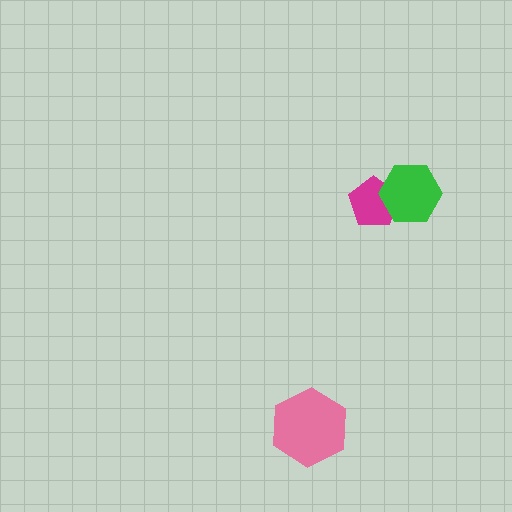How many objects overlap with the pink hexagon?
0 objects overlap with the pink hexagon.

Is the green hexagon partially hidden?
No, no other shape covers it.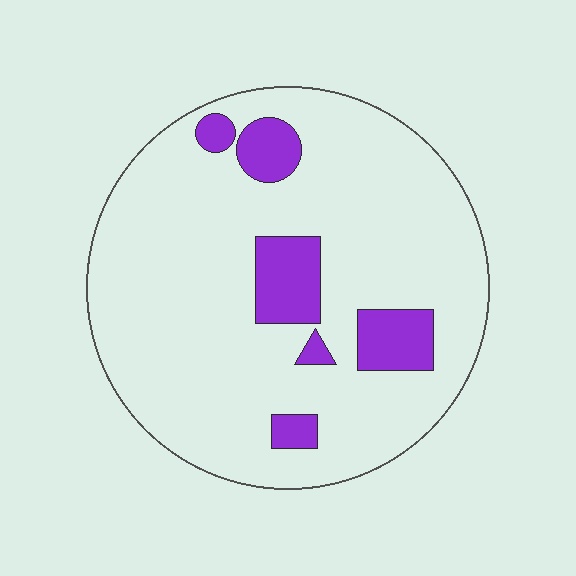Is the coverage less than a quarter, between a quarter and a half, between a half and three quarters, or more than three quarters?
Less than a quarter.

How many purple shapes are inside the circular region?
6.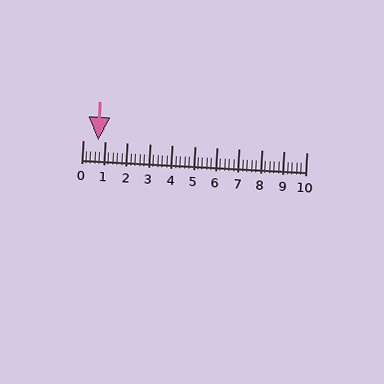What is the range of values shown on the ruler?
The ruler shows values from 0 to 10.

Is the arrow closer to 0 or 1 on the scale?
The arrow is closer to 1.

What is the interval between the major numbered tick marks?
The major tick marks are spaced 1 units apart.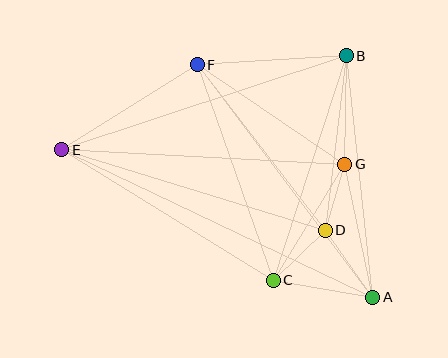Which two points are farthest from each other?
Points A and E are farthest from each other.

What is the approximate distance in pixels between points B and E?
The distance between B and E is approximately 300 pixels.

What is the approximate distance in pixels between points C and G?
The distance between C and G is approximately 137 pixels.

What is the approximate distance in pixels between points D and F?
The distance between D and F is approximately 209 pixels.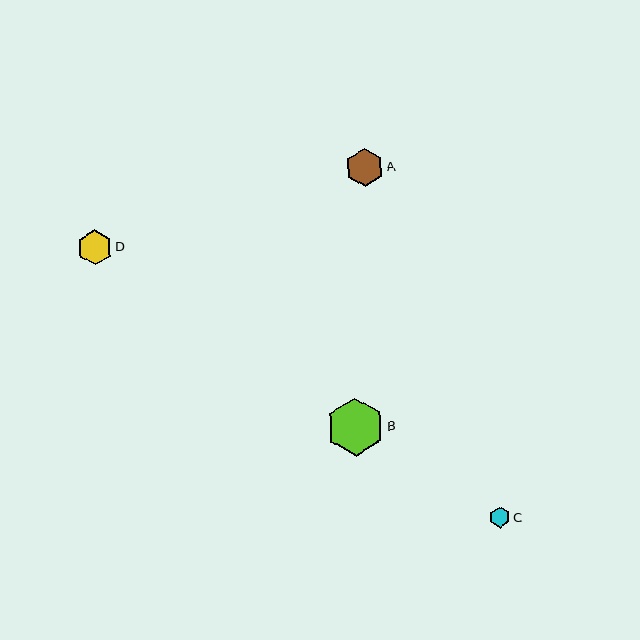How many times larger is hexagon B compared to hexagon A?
Hexagon B is approximately 1.5 times the size of hexagon A.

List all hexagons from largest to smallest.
From largest to smallest: B, A, D, C.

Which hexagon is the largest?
Hexagon B is the largest with a size of approximately 58 pixels.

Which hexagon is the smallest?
Hexagon C is the smallest with a size of approximately 21 pixels.